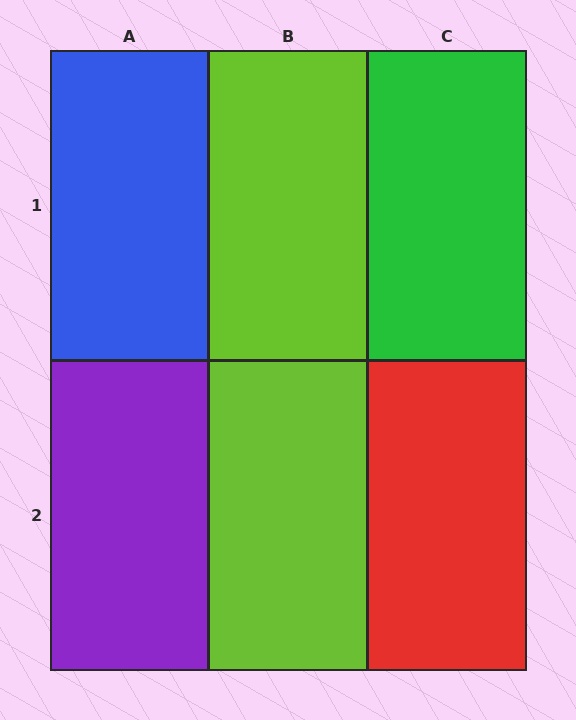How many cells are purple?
1 cell is purple.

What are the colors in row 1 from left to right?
Blue, lime, green.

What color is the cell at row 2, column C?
Red.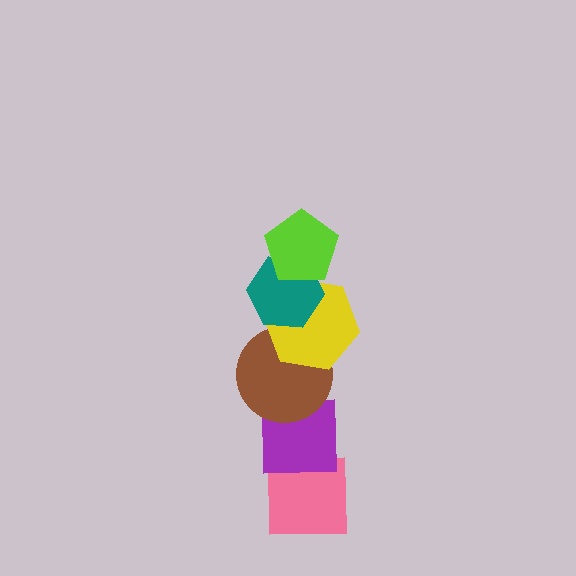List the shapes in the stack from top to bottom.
From top to bottom: the lime pentagon, the teal hexagon, the yellow hexagon, the brown circle, the purple square, the pink square.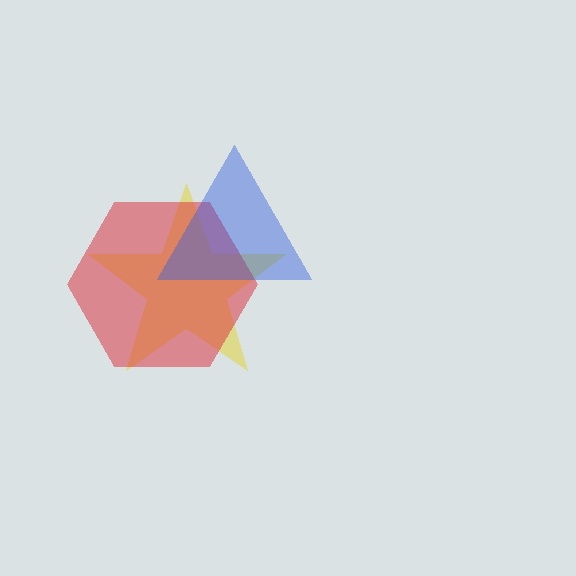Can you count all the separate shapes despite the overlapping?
Yes, there are 3 separate shapes.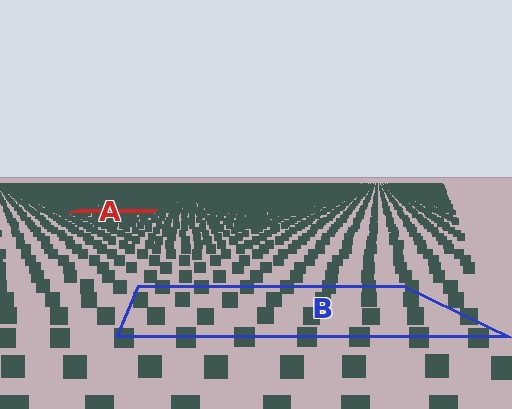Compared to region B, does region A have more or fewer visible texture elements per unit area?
Region A has more texture elements per unit area — they are packed more densely because it is farther away.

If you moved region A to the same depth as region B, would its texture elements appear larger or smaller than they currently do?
They would appear larger. At a closer depth, the same texture elements are projected at a bigger on-screen size.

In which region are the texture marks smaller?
The texture marks are smaller in region A, because it is farther away.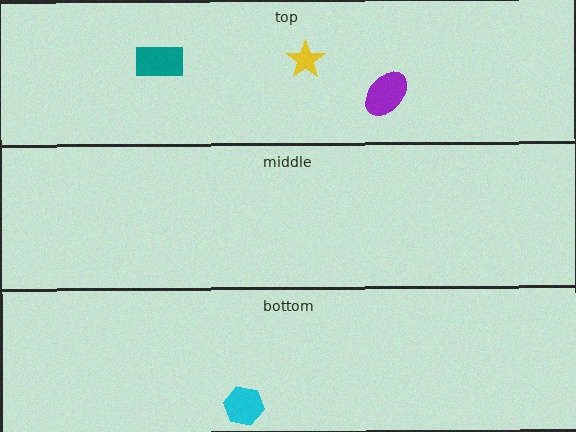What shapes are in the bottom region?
The cyan hexagon.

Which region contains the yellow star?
The top region.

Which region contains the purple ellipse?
The top region.